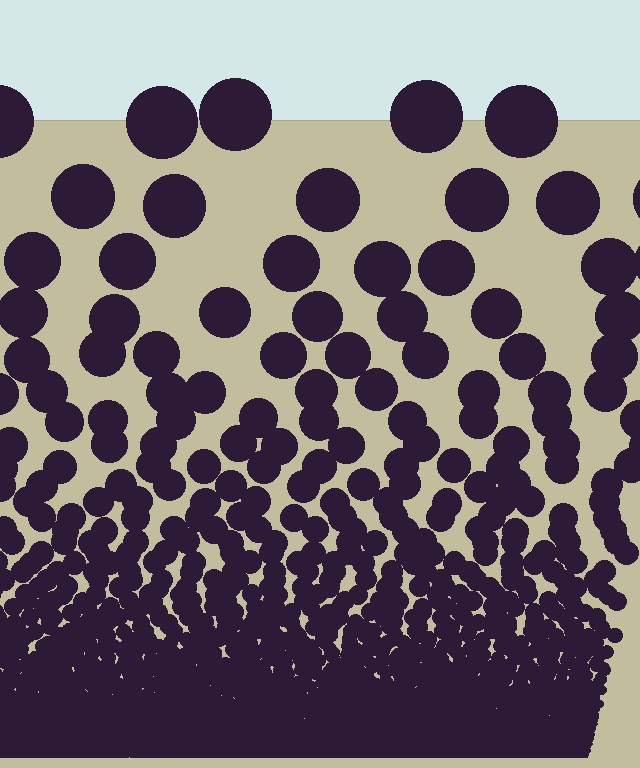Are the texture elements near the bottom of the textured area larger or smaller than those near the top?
Smaller. The gradient is inverted — elements near the bottom are smaller and denser.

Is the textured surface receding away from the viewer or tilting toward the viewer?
The surface appears to tilt toward the viewer. Texture elements get larger and sparser toward the top.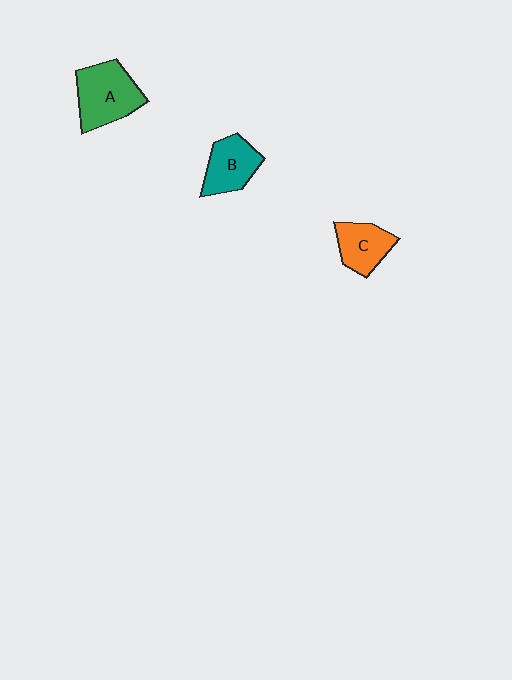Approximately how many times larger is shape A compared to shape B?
Approximately 1.4 times.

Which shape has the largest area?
Shape A (green).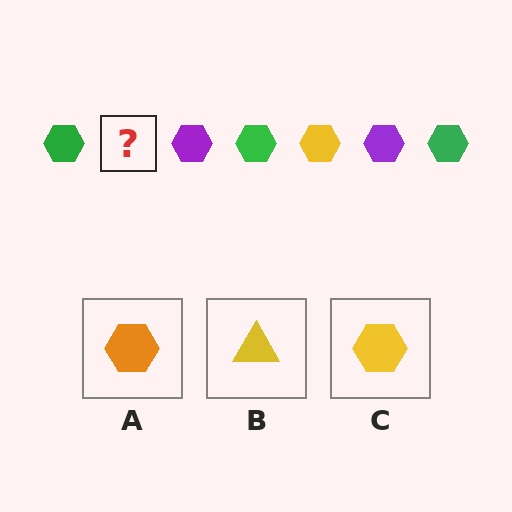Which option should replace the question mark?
Option C.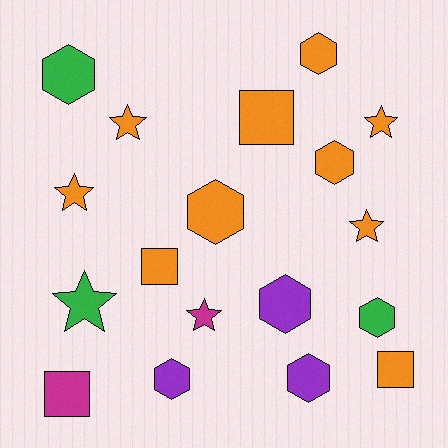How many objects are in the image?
There are 18 objects.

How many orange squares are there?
There are 3 orange squares.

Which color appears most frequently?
Orange, with 10 objects.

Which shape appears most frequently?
Hexagon, with 8 objects.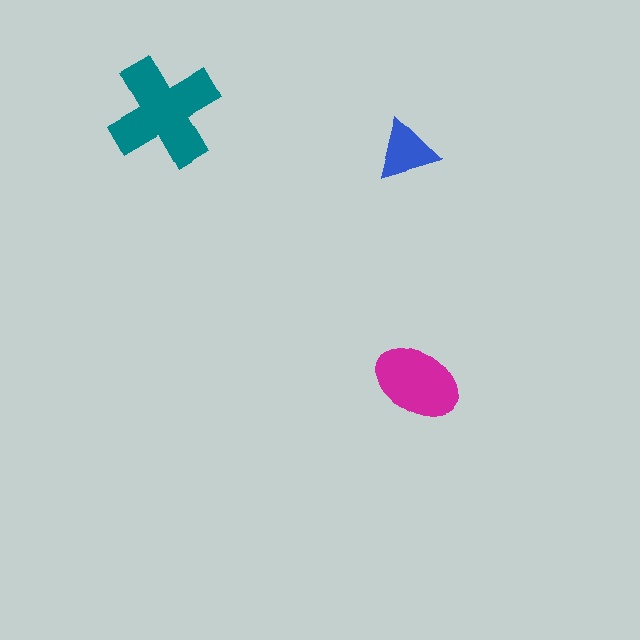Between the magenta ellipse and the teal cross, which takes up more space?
The teal cross.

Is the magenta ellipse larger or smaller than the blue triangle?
Larger.